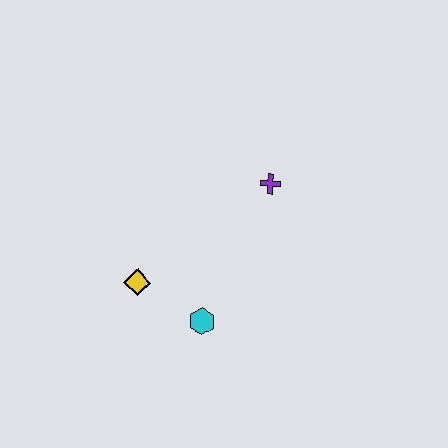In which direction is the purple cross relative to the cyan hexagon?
The purple cross is above the cyan hexagon.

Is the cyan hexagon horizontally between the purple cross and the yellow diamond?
Yes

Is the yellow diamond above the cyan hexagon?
Yes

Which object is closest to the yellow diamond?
The cyan hexagon is closest to the yellow diamond.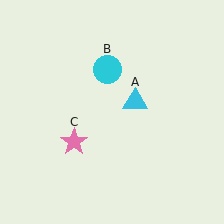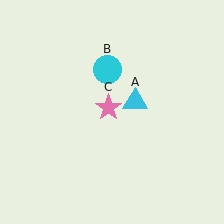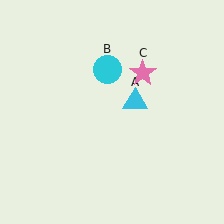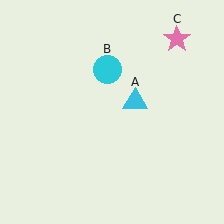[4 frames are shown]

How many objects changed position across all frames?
1 object changed position: pink star (object C).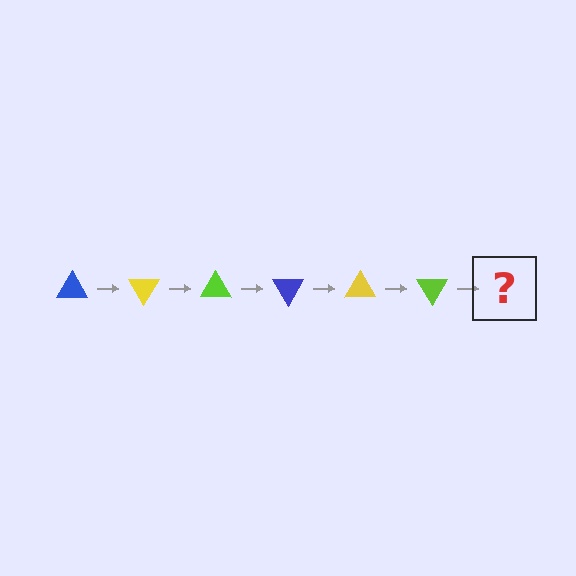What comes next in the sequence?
The next element should be a blue triangle, rotated 360 degrees from the start.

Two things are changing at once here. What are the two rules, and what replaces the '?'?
The two rules are that it rotates 60 degrees each step and the color cycles through blue, yellow, and lime. The '?' should be a blue triangle, rotated 360 degrees from the start.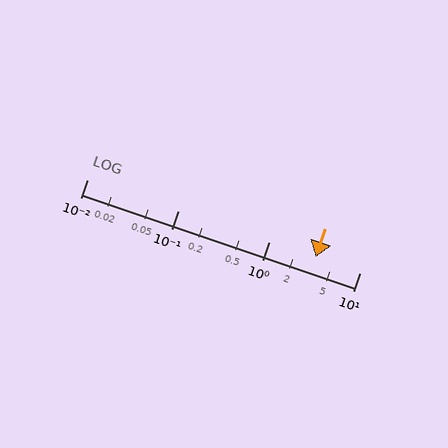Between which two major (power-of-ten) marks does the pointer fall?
The pointer is between 1 and 10.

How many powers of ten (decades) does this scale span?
The scale spans 3 decades, from 0.01 to 10.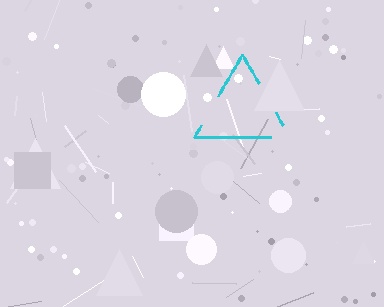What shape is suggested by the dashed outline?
The dashed outline suggests a triangle.